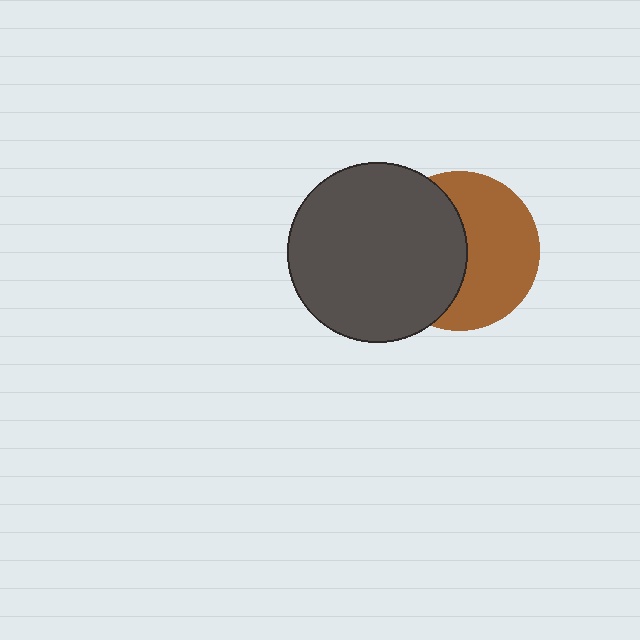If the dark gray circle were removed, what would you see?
You would see the complete brown circle.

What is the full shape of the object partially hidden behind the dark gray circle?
The partially hidden object is a brown circle.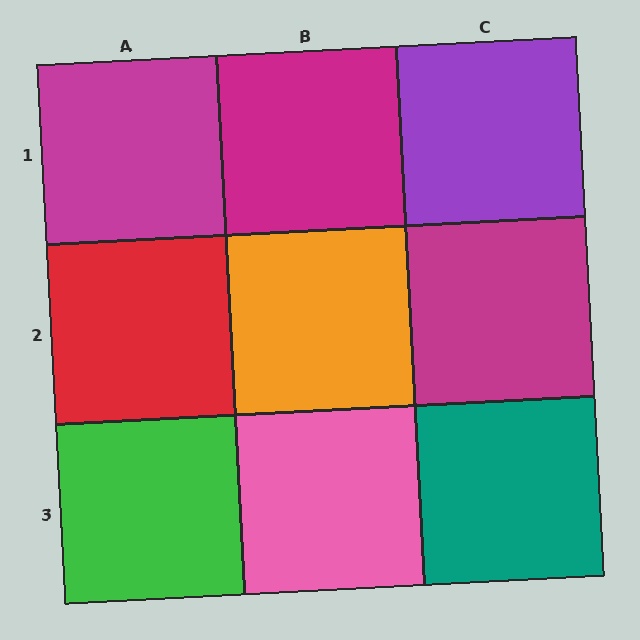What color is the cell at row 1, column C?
Purple.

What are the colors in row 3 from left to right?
Green, pink, teal.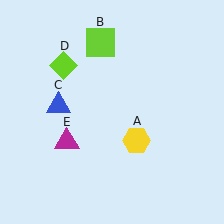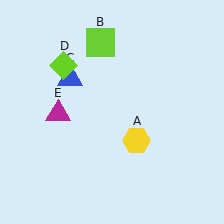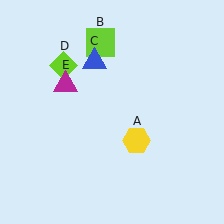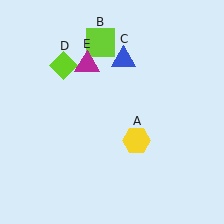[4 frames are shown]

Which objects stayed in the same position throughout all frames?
Yellow hexagon (object A) and lime square (object B) and lime diamond (object D) remained stationary.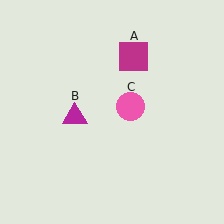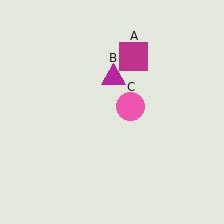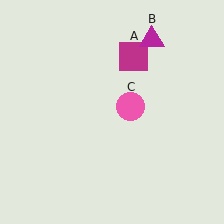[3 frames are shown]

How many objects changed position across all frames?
1 object changed position: magenta triangle (object B).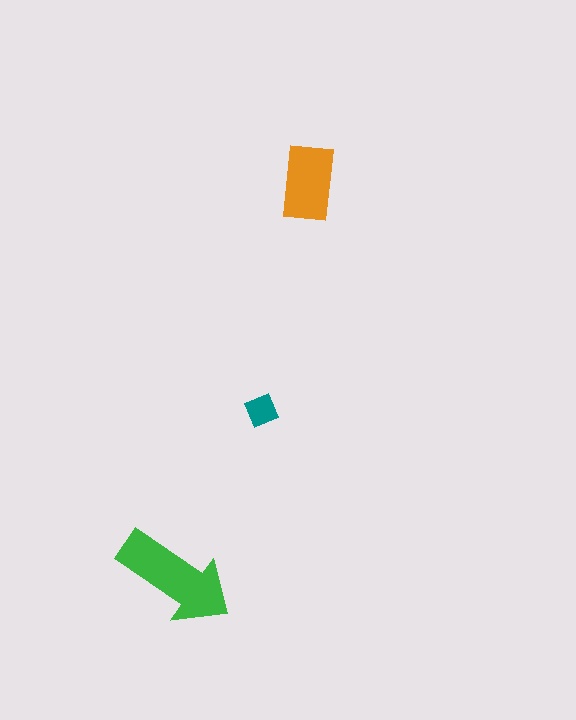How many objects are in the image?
There are 3 objects in the image.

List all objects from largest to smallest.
The green arrow, the orange rectangle, the teal diamond.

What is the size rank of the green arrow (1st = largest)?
1st.